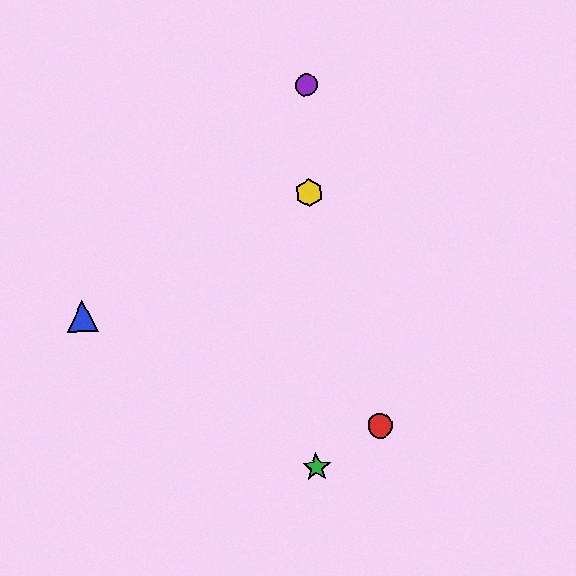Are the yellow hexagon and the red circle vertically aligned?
No, the yellow hexagon is at x≈309 and the red circle is at x≈380.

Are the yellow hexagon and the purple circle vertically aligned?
Yes, both are at x≈309.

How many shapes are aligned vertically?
3 shapes (the green star, the yellow hexagon, the purple circle) are aligned vertically.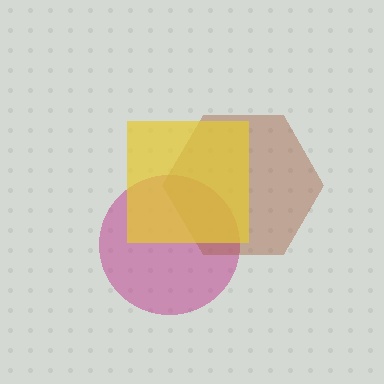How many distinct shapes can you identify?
There are 3 distinct shapes: a magenta circle, a brown hexagon, a yellow square.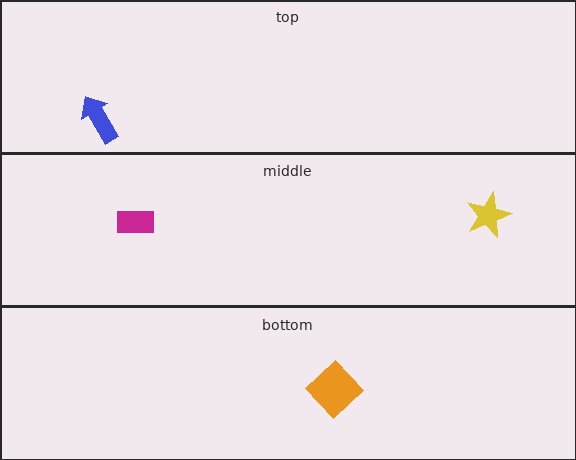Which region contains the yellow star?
The middle region.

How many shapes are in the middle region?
2.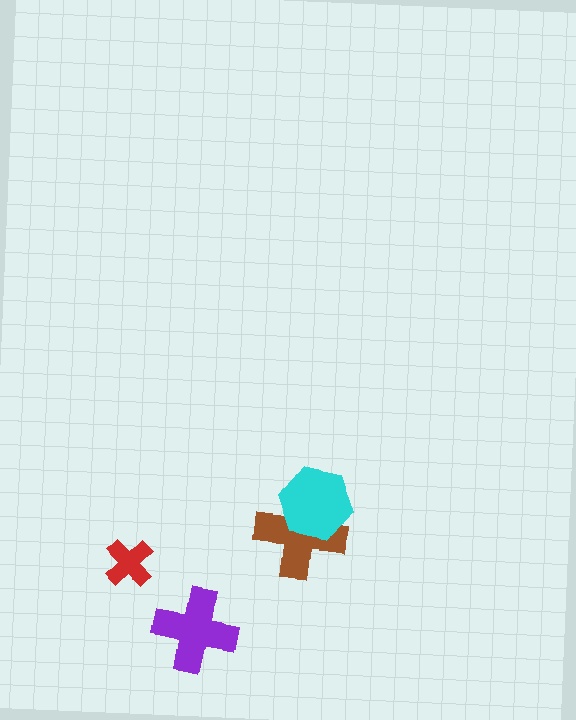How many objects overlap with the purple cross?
0 objects overlap with the purple cross.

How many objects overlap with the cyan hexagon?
1 object overlaps with the cyan hexagon.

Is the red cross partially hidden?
No, no other shape covers it.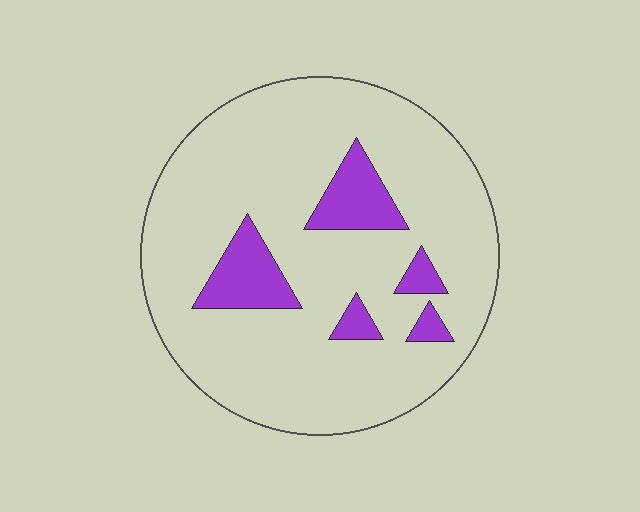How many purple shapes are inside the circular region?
5.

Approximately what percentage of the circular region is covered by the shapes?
Approximately 15%.